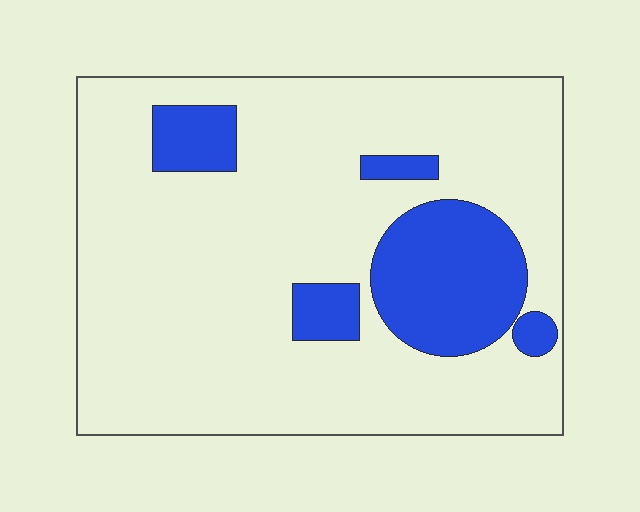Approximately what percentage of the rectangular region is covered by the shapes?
Approximately 20%.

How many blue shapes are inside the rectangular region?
5.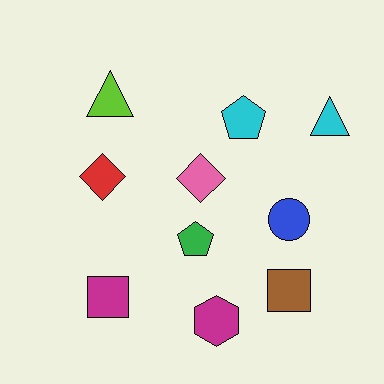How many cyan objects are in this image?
There are 2 cyan objects.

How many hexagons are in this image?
There is 1 hexagon.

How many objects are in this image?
There are 10 objects.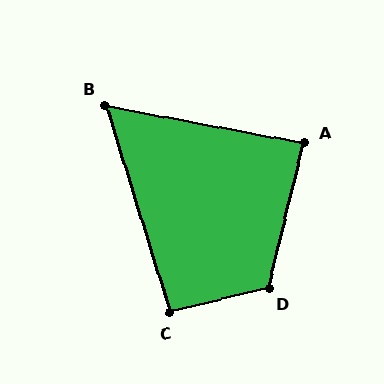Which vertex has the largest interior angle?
D, at approximately 118 degrees.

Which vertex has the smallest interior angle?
B, at approximately 62 degrees.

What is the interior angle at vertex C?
Approximately 93 degrees (approximately right).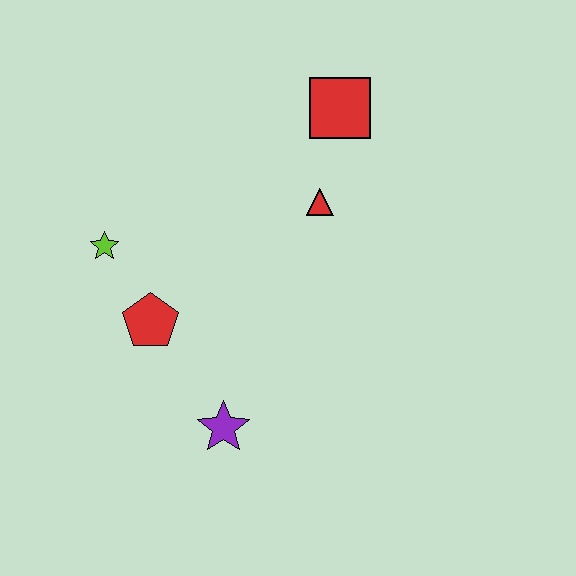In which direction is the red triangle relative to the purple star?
The red triangle is above the purple star.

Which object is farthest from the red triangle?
The purple star is farthest from the red triangle.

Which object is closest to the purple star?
The red pentagon is closest to the purple star.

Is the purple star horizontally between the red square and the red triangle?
No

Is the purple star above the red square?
No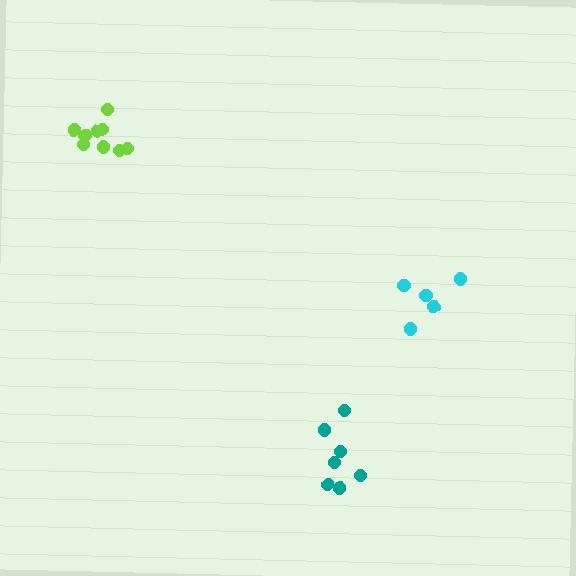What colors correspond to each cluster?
The clusters are colored: lime, teal, cyan.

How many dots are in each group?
Group 1: 9 dots, Group 2: 7 dots, Group 3: 5 dots (21 total).